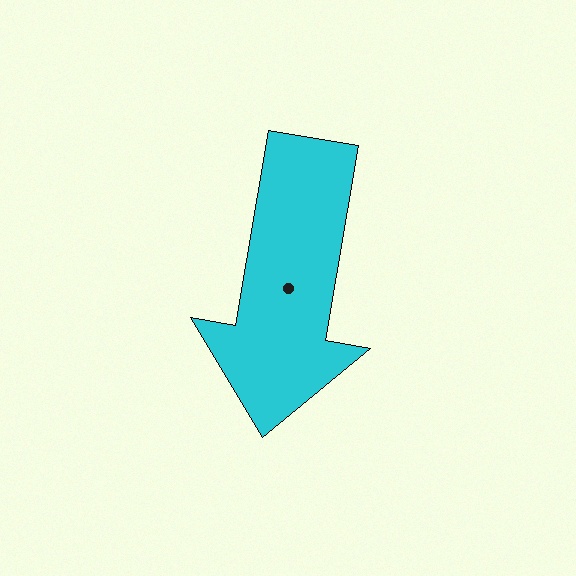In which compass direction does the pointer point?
South.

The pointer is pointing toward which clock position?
Roughly 6 o'clock.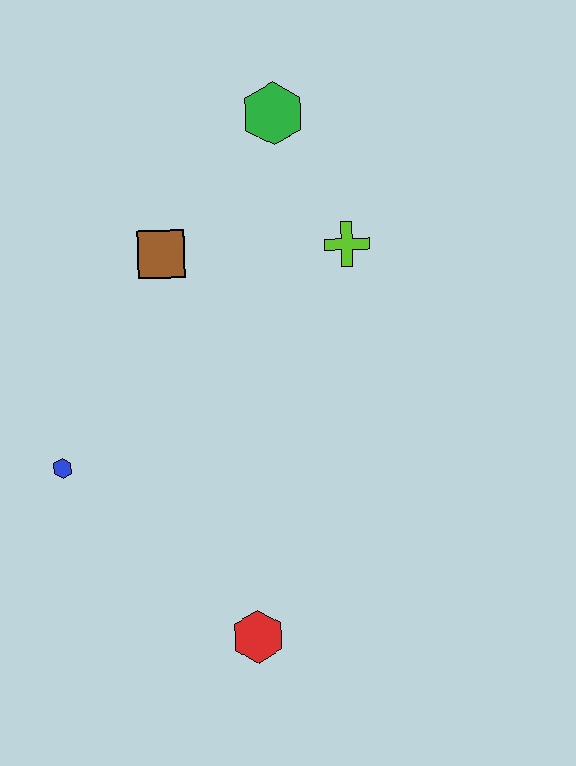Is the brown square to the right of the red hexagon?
No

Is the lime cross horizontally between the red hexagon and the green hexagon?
No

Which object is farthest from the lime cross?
The red hexagon is farthest from the lime cross.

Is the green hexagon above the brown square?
Yes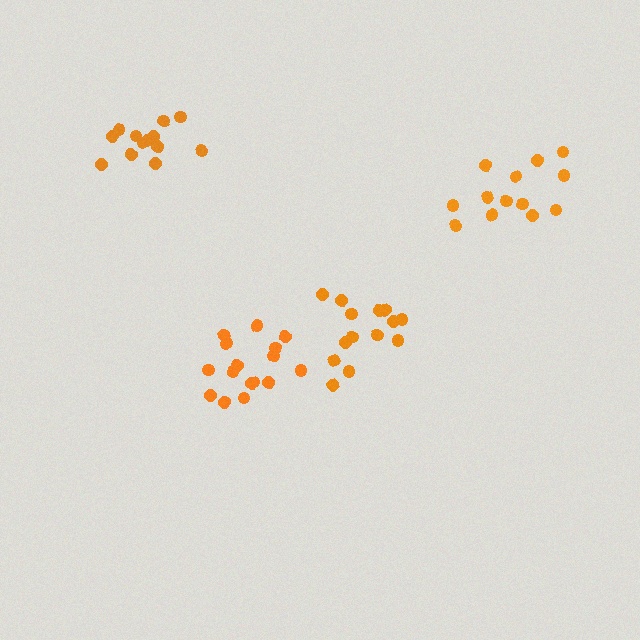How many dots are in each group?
Group 1: 14 dots, Group 2: 16 dots, Group 3: 14 dots, Group 4: 13 dots (57 total).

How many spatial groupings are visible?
There are 4 spatial groupings.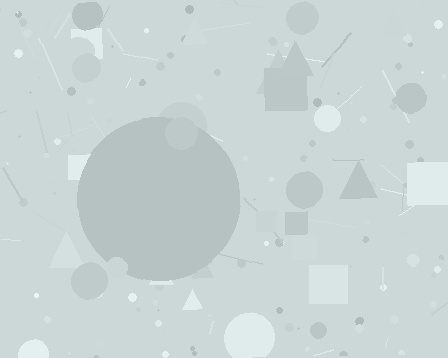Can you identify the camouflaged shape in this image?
The camouflaged shape is a circle.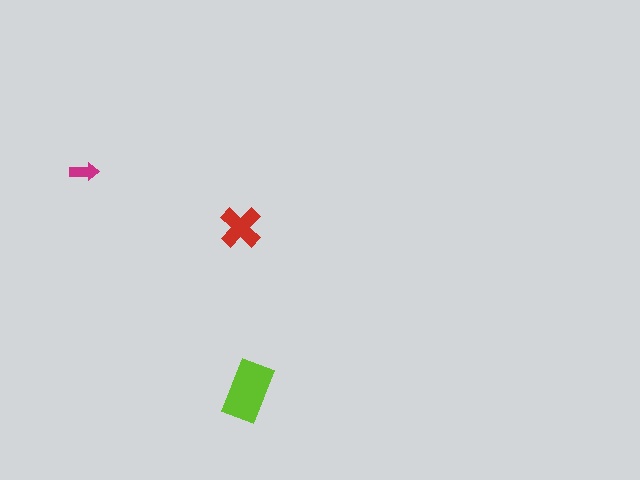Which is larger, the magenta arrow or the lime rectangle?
The lime rectangle.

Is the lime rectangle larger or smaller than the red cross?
Larger.